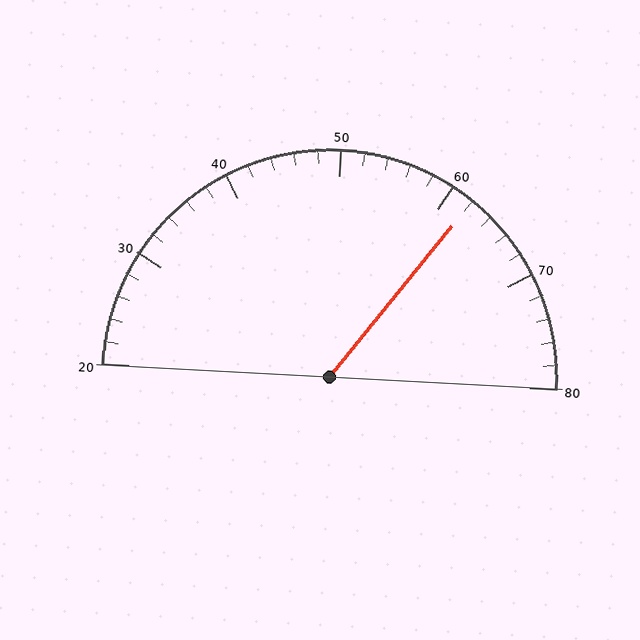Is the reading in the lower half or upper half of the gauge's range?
The reading is in the upper half of the range (20 to 80).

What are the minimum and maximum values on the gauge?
The gauge ranges from 20 to 80.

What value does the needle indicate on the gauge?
The needle indicates approximately 62.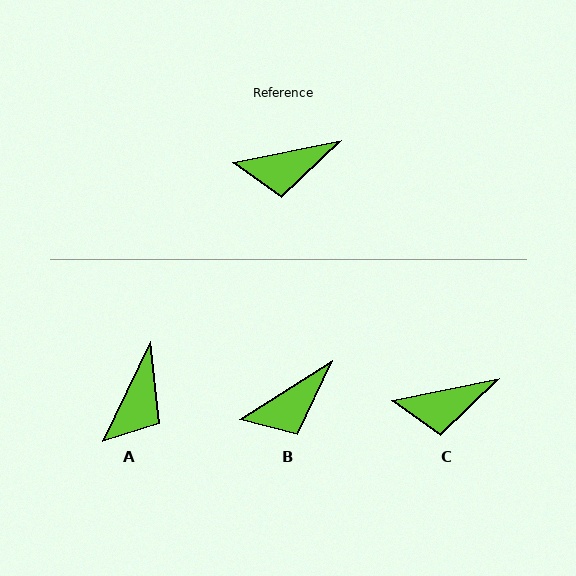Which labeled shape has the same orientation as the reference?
C.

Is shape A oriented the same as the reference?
No, it is off by about 52 degrees.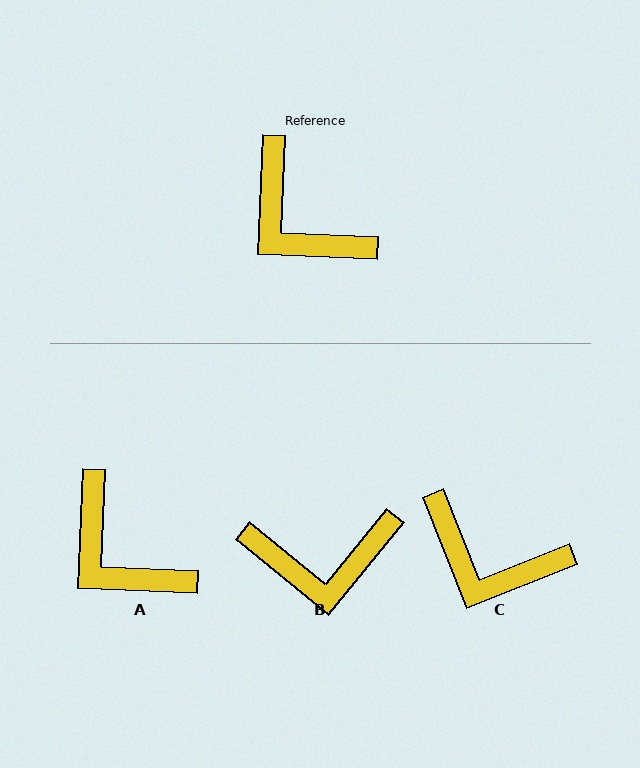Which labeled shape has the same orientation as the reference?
A.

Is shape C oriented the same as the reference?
No, it is off by about 24 degrees.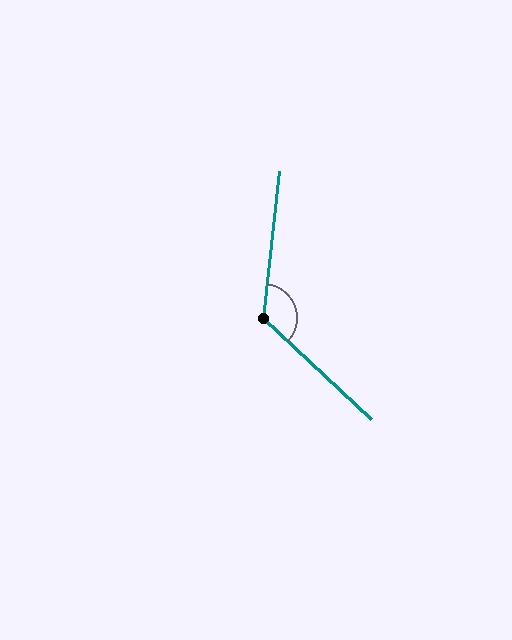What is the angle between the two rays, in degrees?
Approximately 127 degrees.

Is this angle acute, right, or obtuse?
It is obtuse.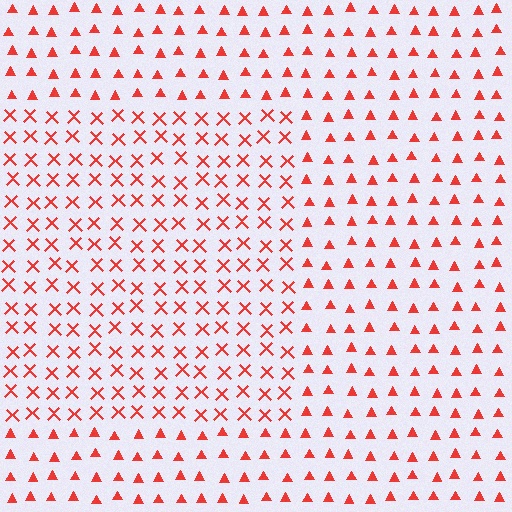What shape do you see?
I see a rectangle.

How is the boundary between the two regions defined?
The boundary is defined by a change in element shape: X marks inside vs. triangles outside. All elements share the same color and spacing.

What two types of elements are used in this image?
The image uses X marks inside the rectangle region and triangles outside it.